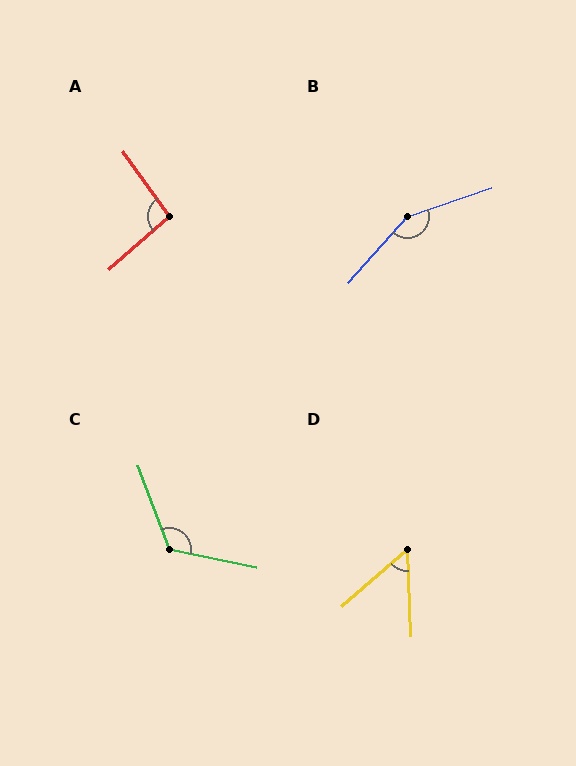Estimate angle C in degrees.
Approximately 123 degrees.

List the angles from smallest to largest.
D (51°), A (95°), C (123°), B (151°).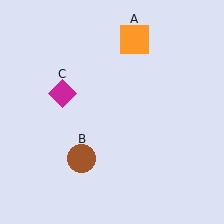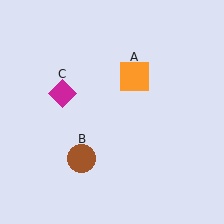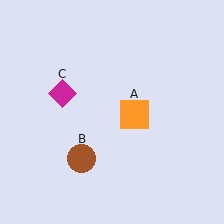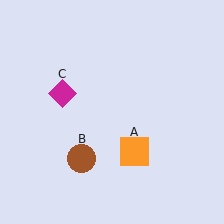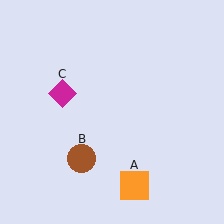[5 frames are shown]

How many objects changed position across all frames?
1 object changed position: orange square (object A).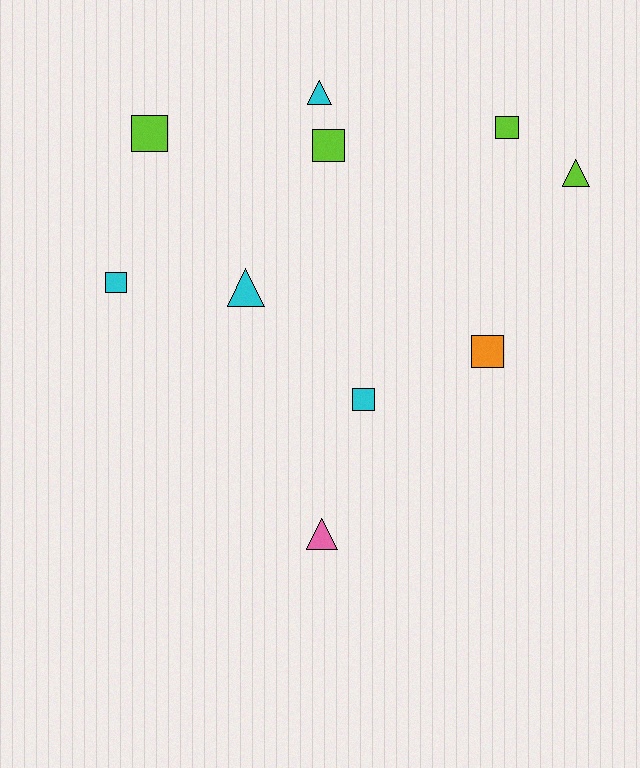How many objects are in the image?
There are 10 objects.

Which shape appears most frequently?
Square, with 6 objects.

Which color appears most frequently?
Lime, with 4 objects.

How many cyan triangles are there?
There are 2 cyan triangles.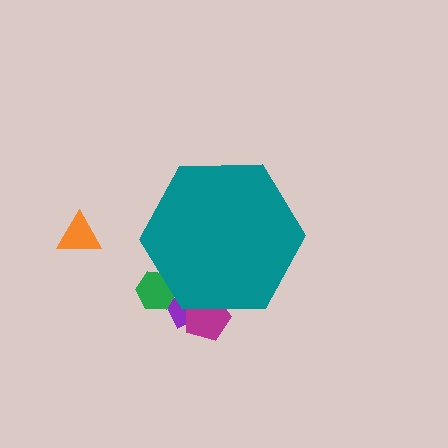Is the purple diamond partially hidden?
Yes, the purple diamond is partially hidden behind the teal hexagon.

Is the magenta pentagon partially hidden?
Yes, the magenta pentagon is partially hidden behind the teal hexagon.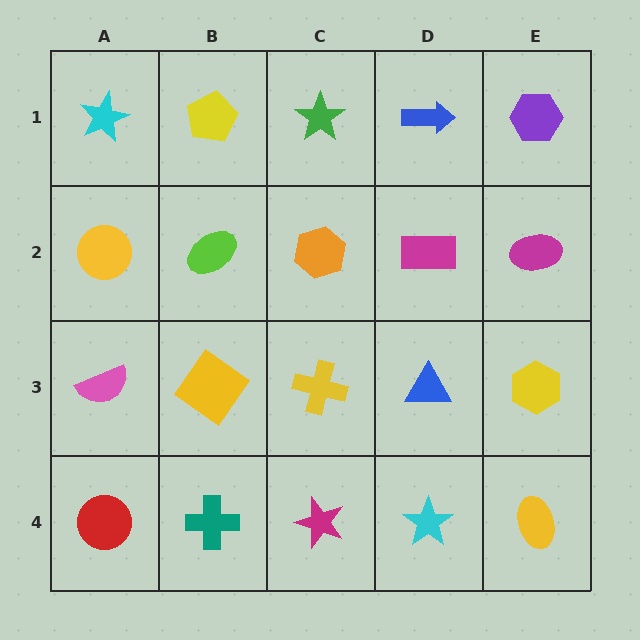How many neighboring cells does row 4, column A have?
2.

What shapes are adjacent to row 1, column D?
A magenta rectangle (row 2, column D), a green star (row 1, column C), a purple hexagon (row 1, column E).